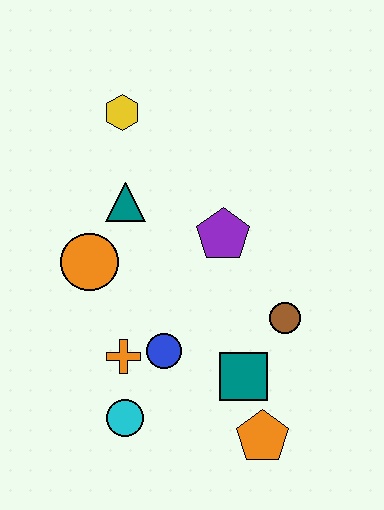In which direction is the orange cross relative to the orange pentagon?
The orange cross is to the left of the orange pentagon.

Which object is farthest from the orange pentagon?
The yellow hexagon is farthest from the orange pentagon.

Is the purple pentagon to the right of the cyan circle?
Yes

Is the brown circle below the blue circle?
No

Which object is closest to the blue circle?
The orange cross is closest to the blue circle.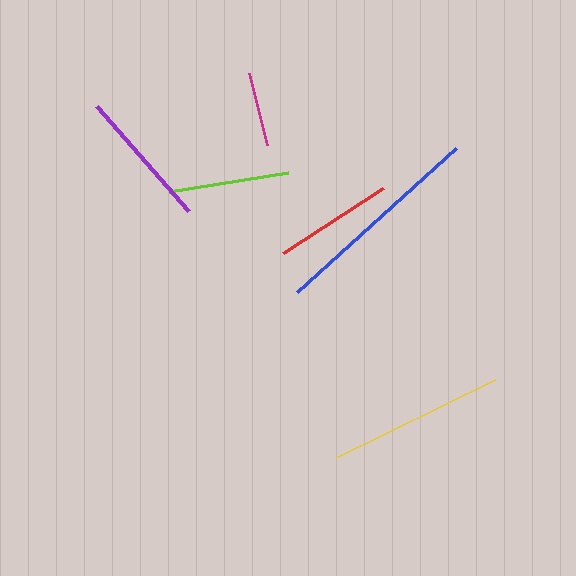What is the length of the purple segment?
The purple segment is approximately 139 pixels long.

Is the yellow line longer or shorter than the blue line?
The blue line is longer than the yellow line.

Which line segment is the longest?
The blue line is the longest at approximately 214 pixels.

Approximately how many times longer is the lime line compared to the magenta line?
The lime line is approximately 1.6 times the length of the magenta line.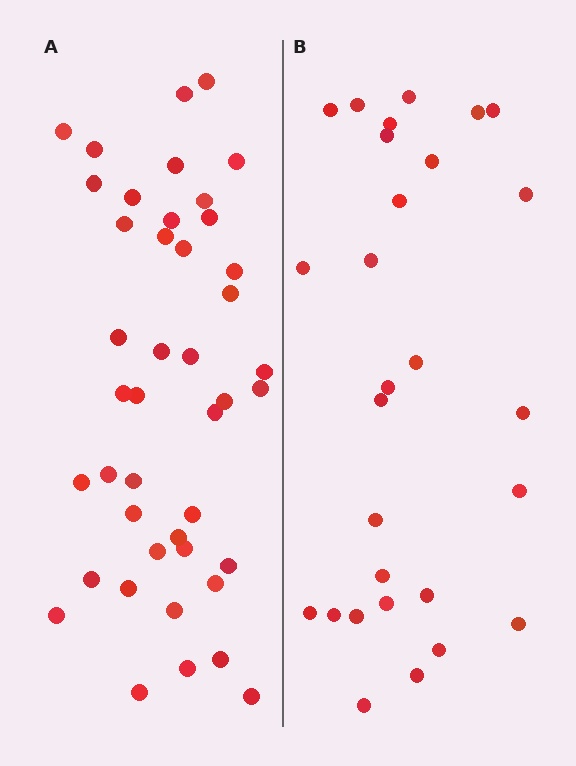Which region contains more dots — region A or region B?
Region A (the left region) has more dots.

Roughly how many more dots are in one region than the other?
Region A has approximately 15 more dots than region B.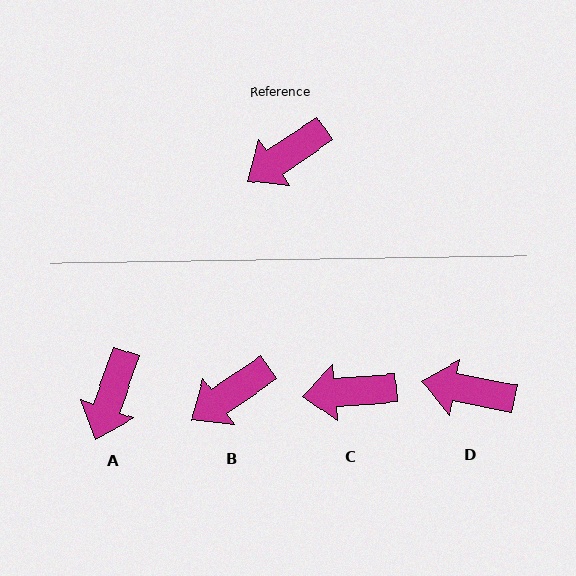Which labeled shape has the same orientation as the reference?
B.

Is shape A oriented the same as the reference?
No, it is off by about 37 degrees.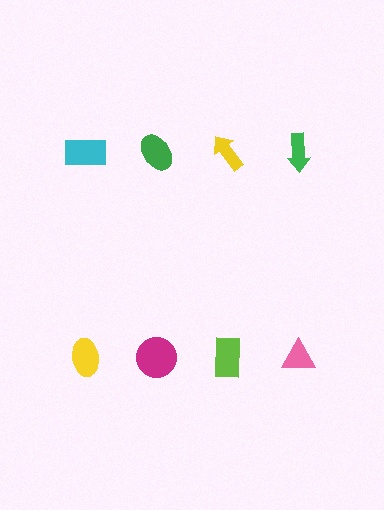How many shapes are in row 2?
4 shapes.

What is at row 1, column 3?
A yellow arrow.